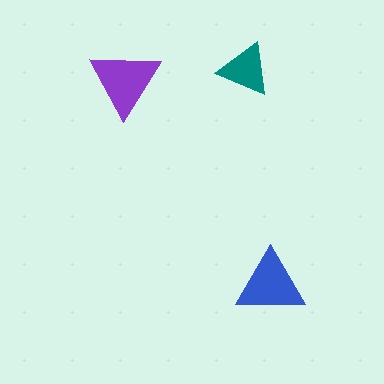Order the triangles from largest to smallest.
the purple one, the blue one, the teal one.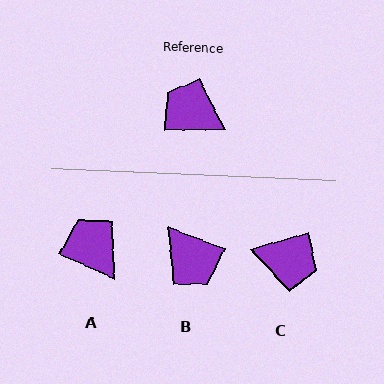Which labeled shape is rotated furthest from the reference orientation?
C, about 165 degrees away.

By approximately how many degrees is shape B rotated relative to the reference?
Approximately 158 degrees counter-clockwise.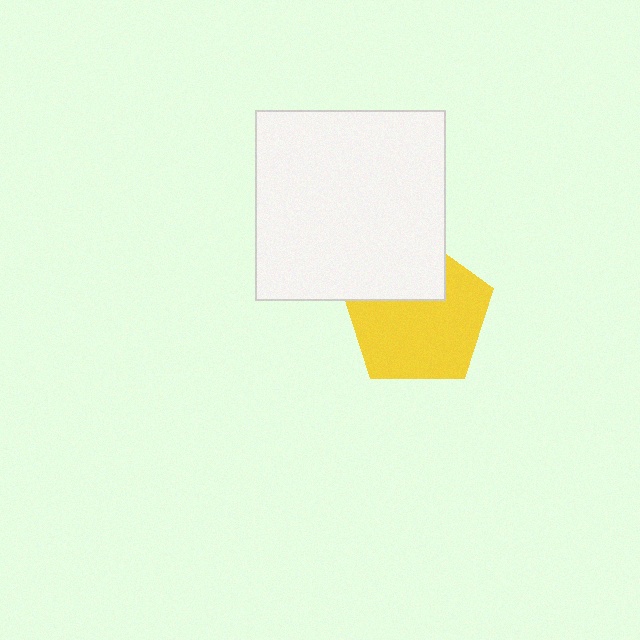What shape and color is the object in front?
The object in front is a white square.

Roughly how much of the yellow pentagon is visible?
Most of it is visible (roughly 70%).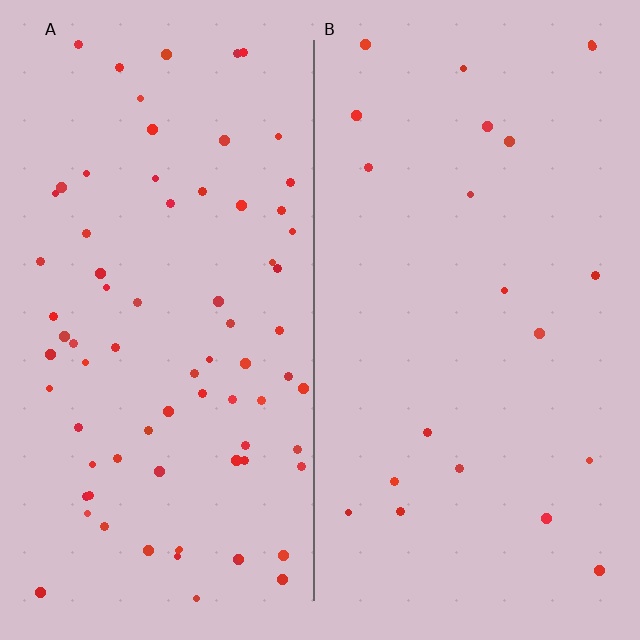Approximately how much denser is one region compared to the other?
Approximately 3.6× — region A over region B.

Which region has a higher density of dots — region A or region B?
A (the left).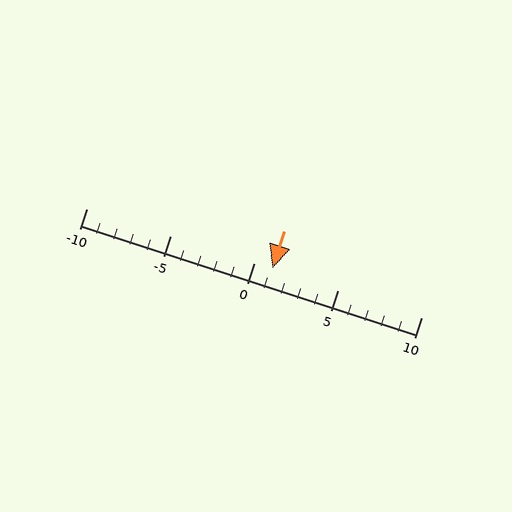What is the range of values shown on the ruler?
The ruler shows values from -10 to 10.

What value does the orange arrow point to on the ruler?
The orange arrow points to approximately 1.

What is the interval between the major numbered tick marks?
The major tick marks are spaced 5 units apart.